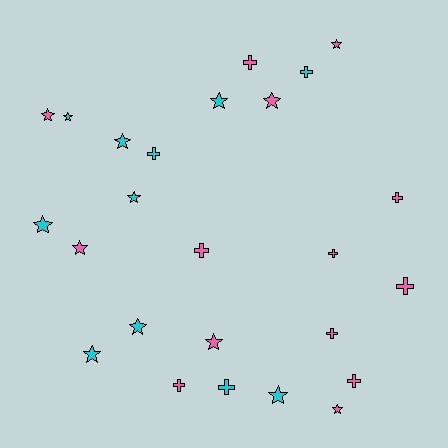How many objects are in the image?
There are 25 objects.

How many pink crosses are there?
There are 8 pink crosses.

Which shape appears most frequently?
Star, with 14 objects.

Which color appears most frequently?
Pink, with 14 objects.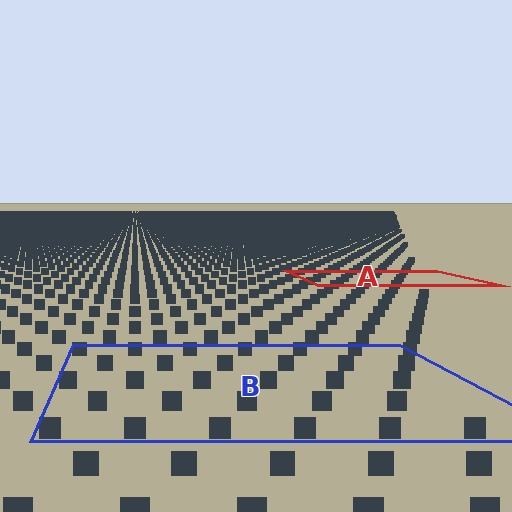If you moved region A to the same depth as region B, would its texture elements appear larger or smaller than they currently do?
They would appear larger. At a closer depth, the same texture elements are projected at a bigger on-screen size.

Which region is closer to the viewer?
Region B is closer. The texture elements there are larger and more spread out.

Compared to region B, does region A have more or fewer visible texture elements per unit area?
Region A has more texture elements per unit area — they are packed more densely because it is farther away.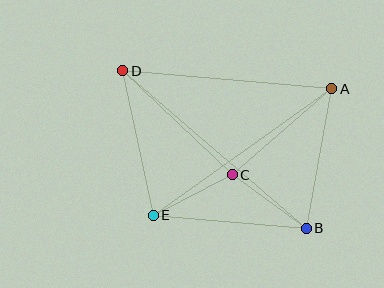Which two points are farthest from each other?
Points B and D are farthest from each other.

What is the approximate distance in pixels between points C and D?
The distance between C and D is approximately 151 pixels.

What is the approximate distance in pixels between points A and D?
The distance between A and D is approximately 210 pixels.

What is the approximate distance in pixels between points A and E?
The distance between A and E is approximately 219 pixels.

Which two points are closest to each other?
Points C and E are closest to each other.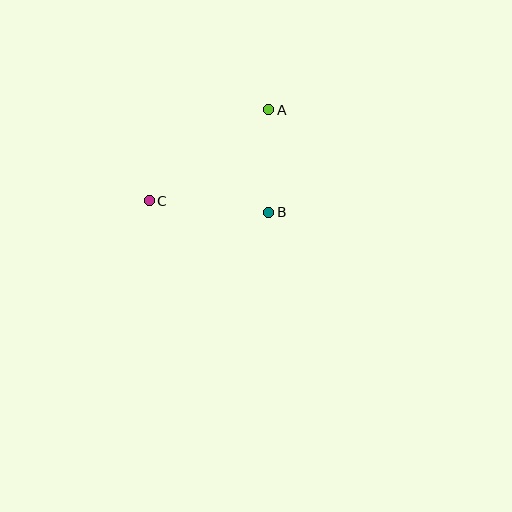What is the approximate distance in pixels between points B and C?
The distance between B and C is approximately 120 pixels.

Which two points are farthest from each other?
Points A and C are farthest from each other.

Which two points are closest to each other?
Points A and B are closest to each other.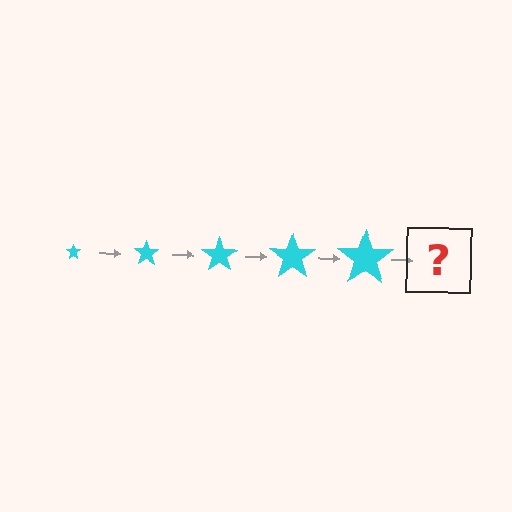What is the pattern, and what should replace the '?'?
The pattern is that the star gets progressively larger each step. The '?' should be a cyan star, larger than the previous one.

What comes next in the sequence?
The next element should be a cyan star, larger than the previous one.